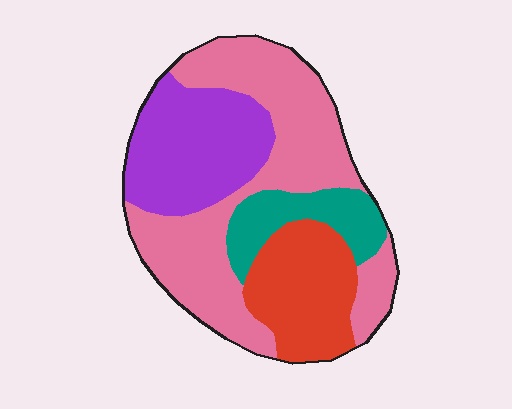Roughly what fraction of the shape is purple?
Purple takes up about one quarter (1/4) of the shape.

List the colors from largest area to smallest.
From largest to smallest: pink, purple, red, teal.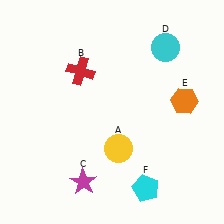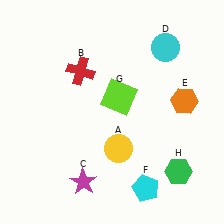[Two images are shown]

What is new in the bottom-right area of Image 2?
A green hexagon (H) was added in the bottom-right area of Image 2.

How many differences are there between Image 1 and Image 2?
There are 2 differences between the two images.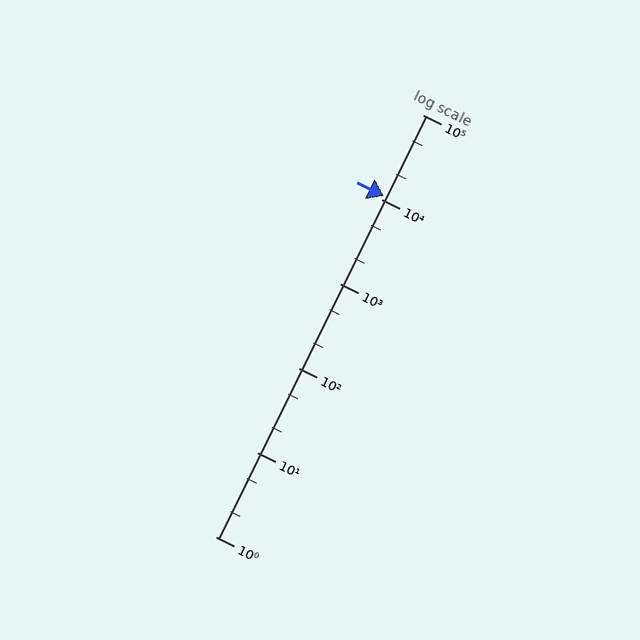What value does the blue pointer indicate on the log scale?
The pointer indicates approximately 11000.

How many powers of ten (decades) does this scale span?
The scale spans 5 decades, from 1 to 100000.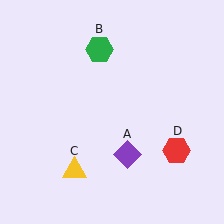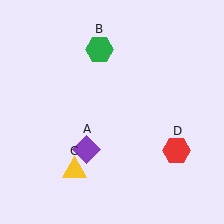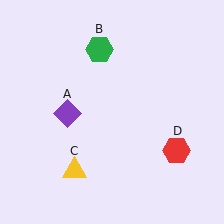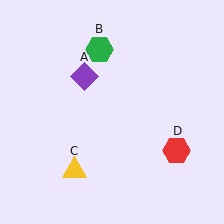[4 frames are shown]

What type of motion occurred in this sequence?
The purple diamond (object A) rotated clockwise around the center of the scene.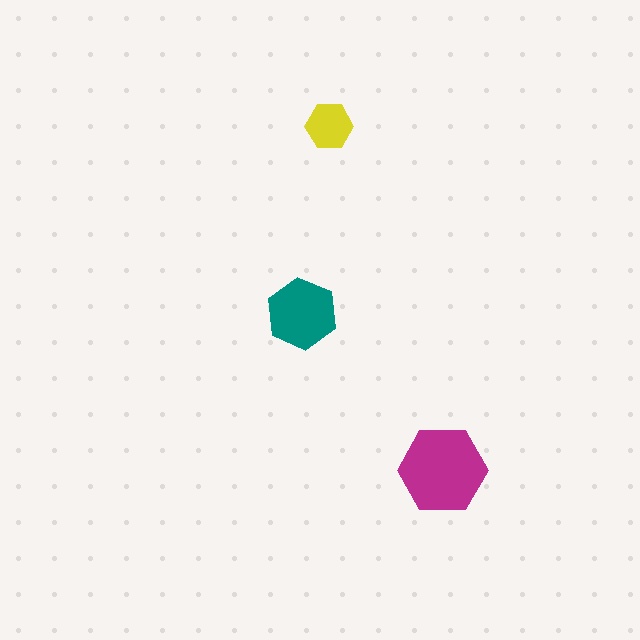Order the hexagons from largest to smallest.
the magenta one, the teal one, the yellow one.